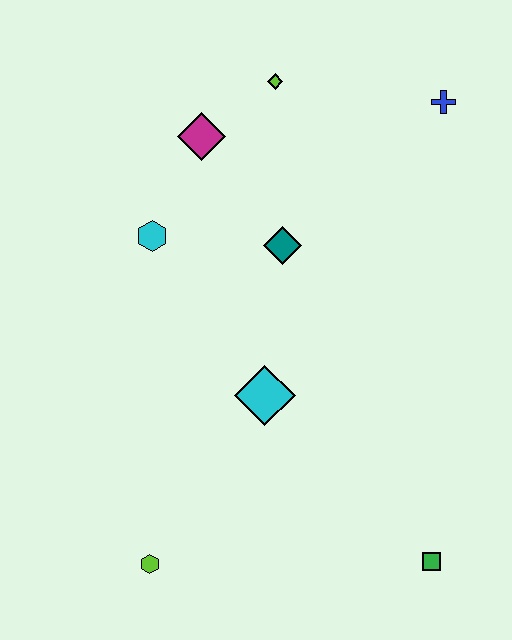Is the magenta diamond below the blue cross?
Yes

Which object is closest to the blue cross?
The lime diamond is closest to the blue cross.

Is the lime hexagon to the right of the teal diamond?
No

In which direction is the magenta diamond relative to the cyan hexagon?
The magenta diamond is above the cyan hexagon.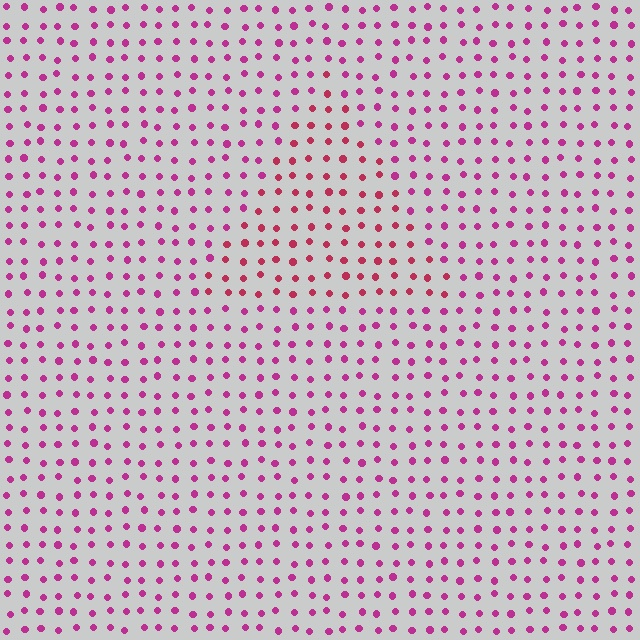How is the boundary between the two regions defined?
The boundary is defined purely by a slight shift in hue (about 25 degrees). Spacing, size, and orientation are identical on both sides.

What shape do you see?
I see a triangle.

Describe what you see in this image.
The image is filled with small magenta elements in a uniform arrangement. A triangle-shaped region is visible where the elements are tinted to a slightly different hue, forming a subtle color boundary.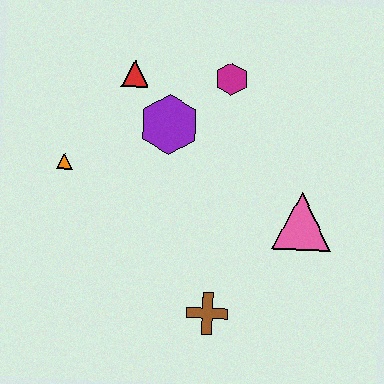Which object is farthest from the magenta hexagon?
The brown cross is farthest from the magenta hexagon.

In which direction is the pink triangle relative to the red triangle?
The pink triangle is to the right of the red triangle.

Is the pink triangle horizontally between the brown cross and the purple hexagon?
No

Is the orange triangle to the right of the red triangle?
No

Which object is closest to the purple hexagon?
The red triangle is closest to the purple hexagon.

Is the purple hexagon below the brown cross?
No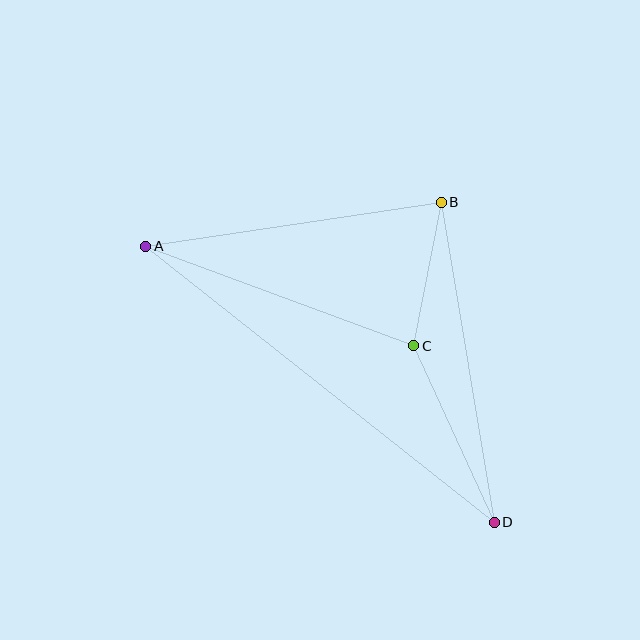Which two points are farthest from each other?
Points A and D are farthest from each other.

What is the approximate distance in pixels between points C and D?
The distance between C and D is approximately 194 pixels.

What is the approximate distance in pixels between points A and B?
The distance between A and B is approximately 299 pixels.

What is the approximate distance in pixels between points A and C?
The distance between A and C is approximately 286 pixels.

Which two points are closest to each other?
Points B and C are closest to each other.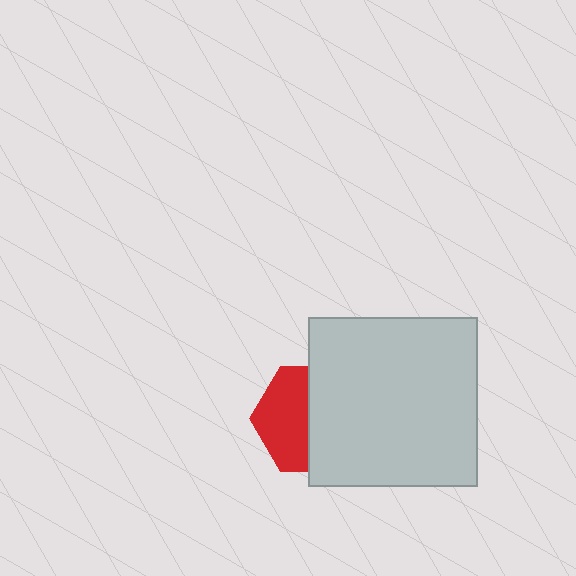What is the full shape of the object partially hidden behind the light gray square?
The partially hidden object is a red hexagon.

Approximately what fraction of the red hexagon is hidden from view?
Roughly 53% of the red hexagon is hidden behind the light gray square.